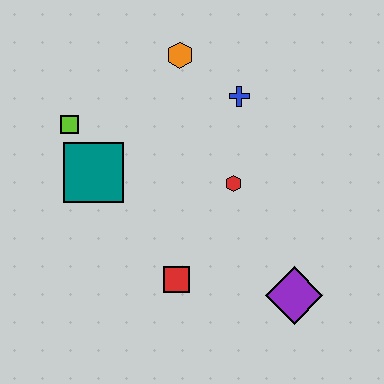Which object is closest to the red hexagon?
The blue cross is closest to the red hexagon.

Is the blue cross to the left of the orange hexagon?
No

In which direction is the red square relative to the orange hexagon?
The red square is below the orange hexagon.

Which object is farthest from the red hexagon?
The lime square is farthest from the red hexagon.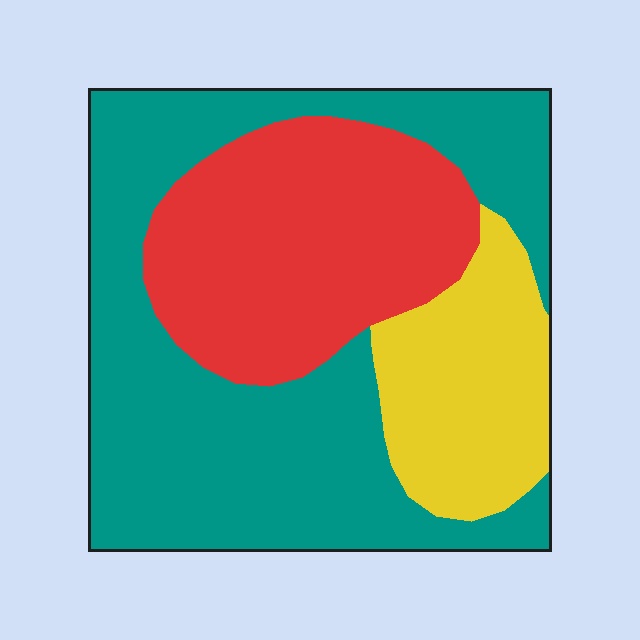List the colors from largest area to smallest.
From largest to smallest: teal, red, yellow.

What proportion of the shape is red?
Red covers about 30% of the shape.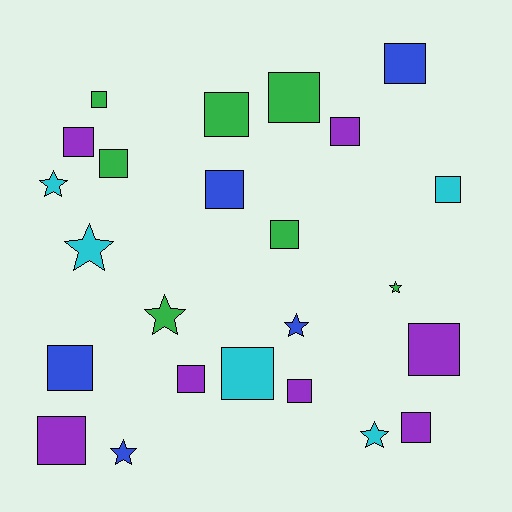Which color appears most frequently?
Purple, with 7 objects.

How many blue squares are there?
There are 3 blue squares.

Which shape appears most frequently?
Square, with 17 objects.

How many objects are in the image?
There are 24 objects.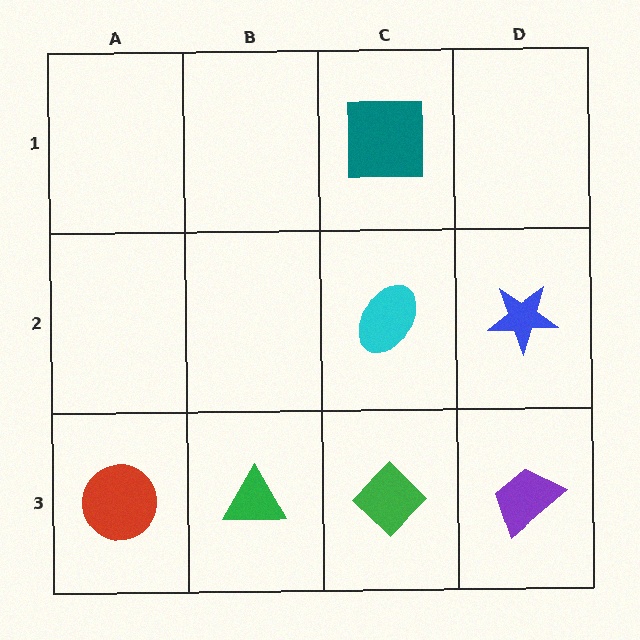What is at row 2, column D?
A blue star.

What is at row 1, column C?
A teal square.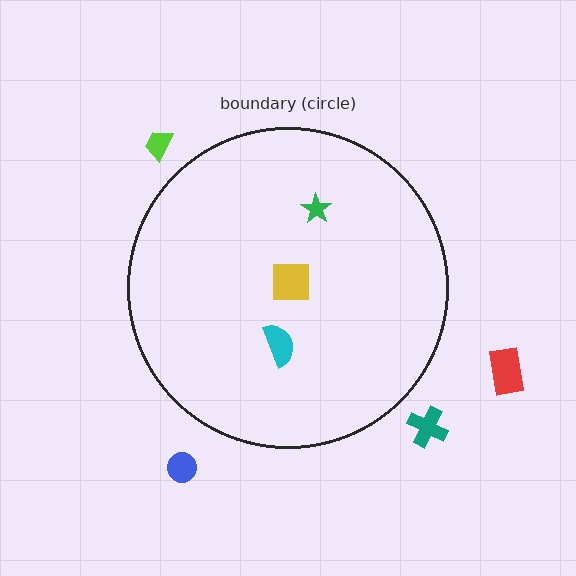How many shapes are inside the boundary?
3 inside, 4 outside.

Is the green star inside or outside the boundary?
Inside.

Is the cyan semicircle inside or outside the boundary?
Inside.